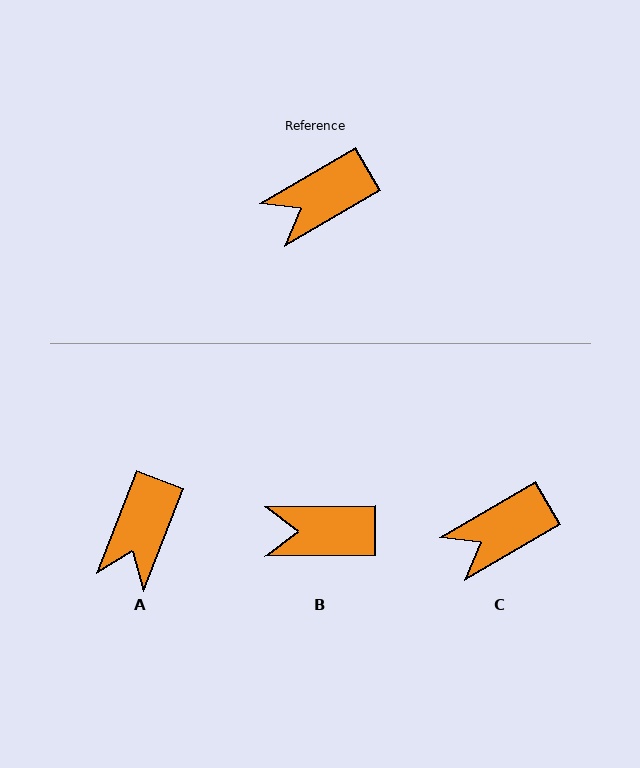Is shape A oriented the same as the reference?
No, it is off by about 39 degrees.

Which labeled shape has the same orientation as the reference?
C.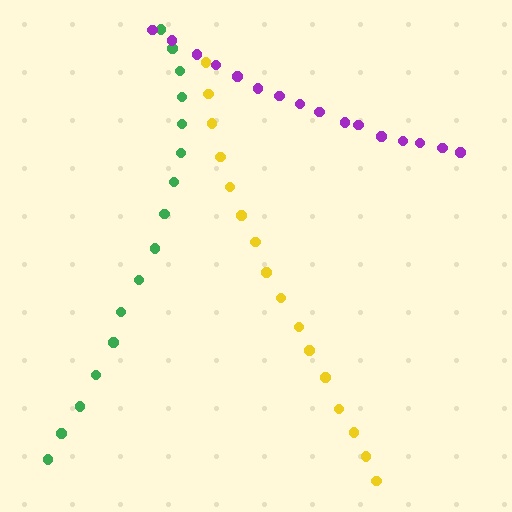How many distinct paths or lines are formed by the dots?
There are 3 distinct paths.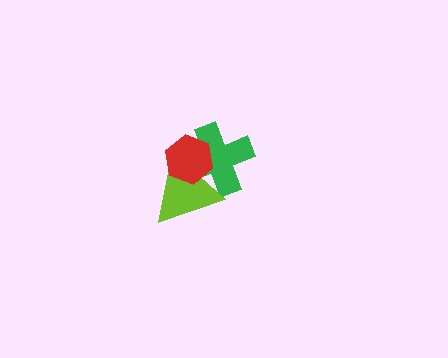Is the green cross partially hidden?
Yes, it is partially covered by another shape.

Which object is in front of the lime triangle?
The red hexagon is in front of the lime triangle.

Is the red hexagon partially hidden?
No, no other shape covers it.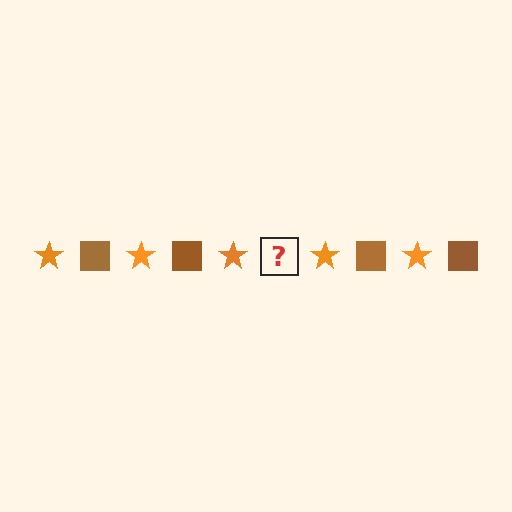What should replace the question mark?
The question mark should be replaced with a brown square.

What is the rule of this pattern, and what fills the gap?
The rule is that the pattern alternates between orange star and brown square. The gap should be filled with a brown square.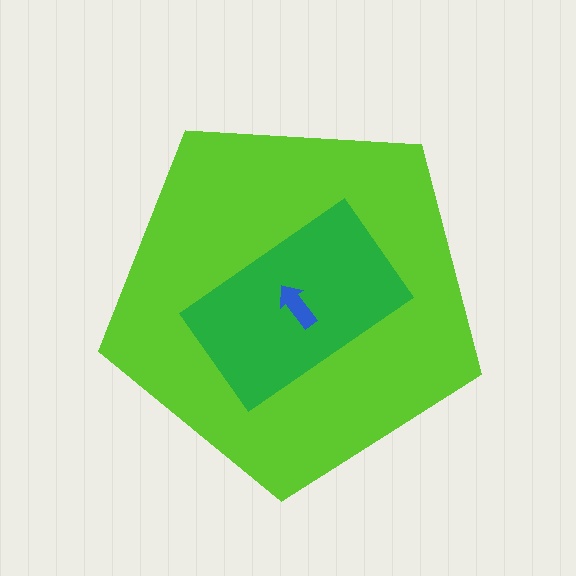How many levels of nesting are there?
3.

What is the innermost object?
The blue arrow.